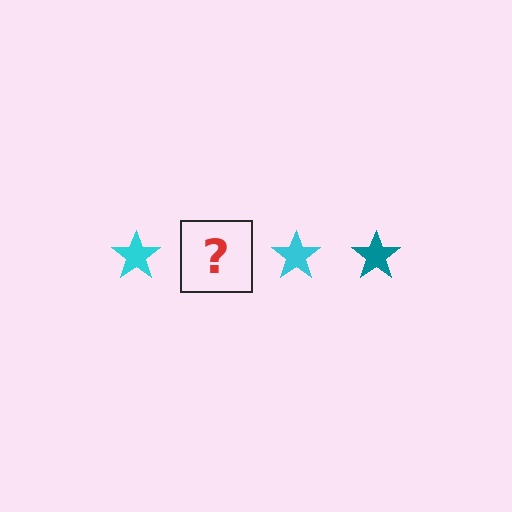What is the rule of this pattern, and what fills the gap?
The rule is that the pattern cycles through cyan, teal stars. The gap should be filled with a teal star.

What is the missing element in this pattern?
The missing element is a teal star.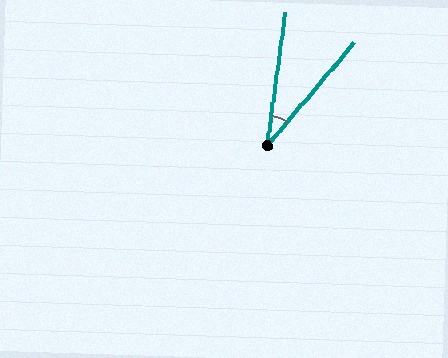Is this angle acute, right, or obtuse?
It is acute.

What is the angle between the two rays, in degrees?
Approximately 33 degrees.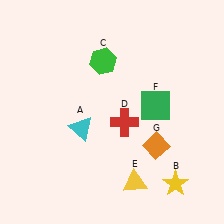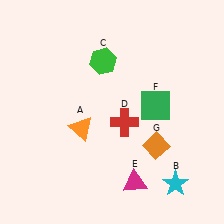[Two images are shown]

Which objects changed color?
A changed from cyan to orange. B changed from yellow to cyan. E changed from yellow to magenta.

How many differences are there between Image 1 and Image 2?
There are 3 differences between the two images.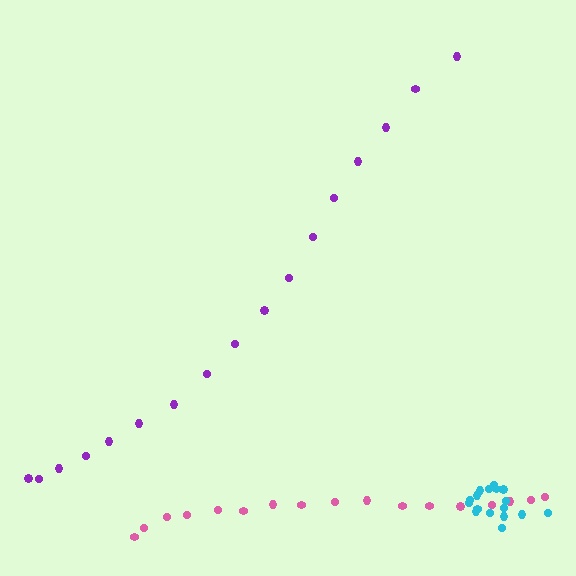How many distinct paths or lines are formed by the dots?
There are 3 distinct paths.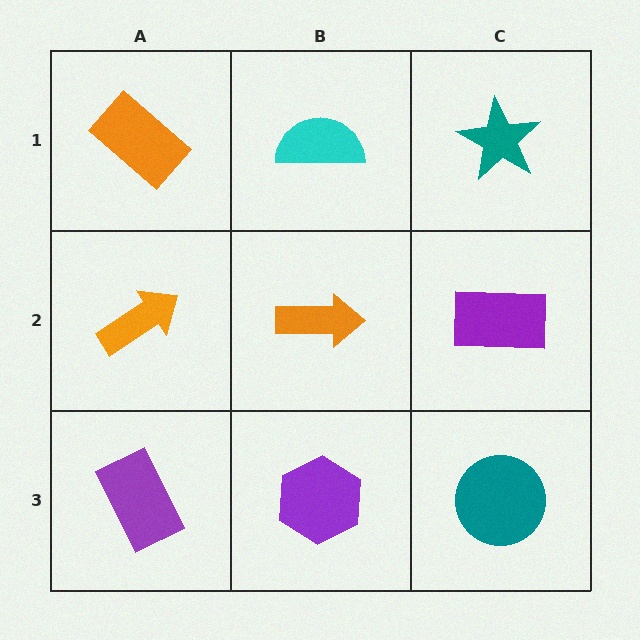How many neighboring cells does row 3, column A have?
2.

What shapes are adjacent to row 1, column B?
An orange arrow (row 2, column B), an orange rectangle (row 1, column A), a teal star (row 1, column C).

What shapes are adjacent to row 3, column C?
A purple rectangle (row 2, column C), a purple hexagon (row 3, column B).